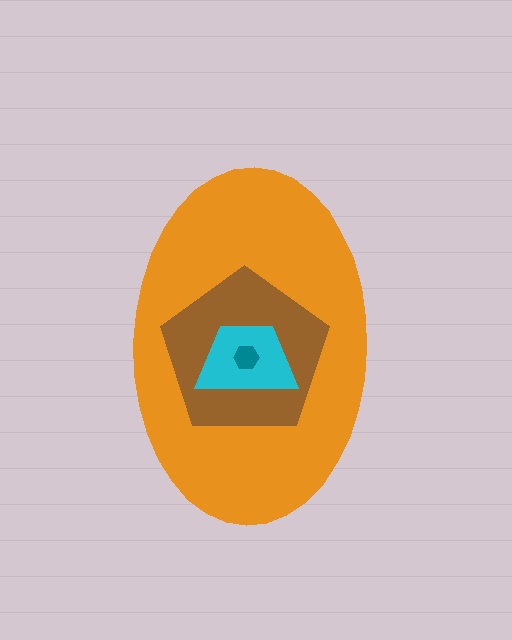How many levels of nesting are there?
4.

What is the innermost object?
The teal hexagon.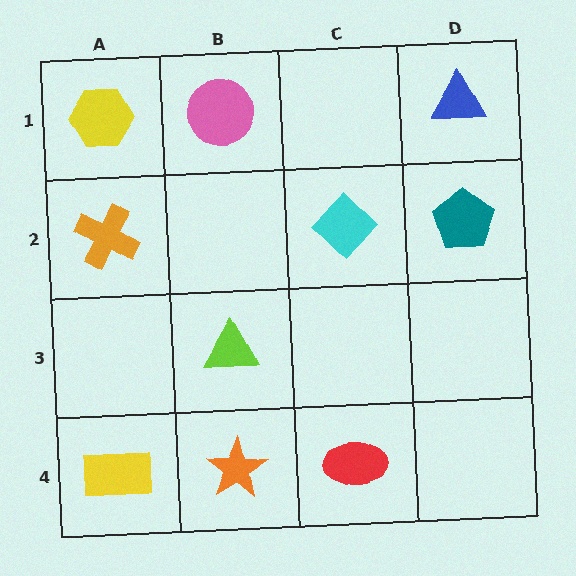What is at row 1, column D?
A blue triangle.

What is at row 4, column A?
A yellow rectangle.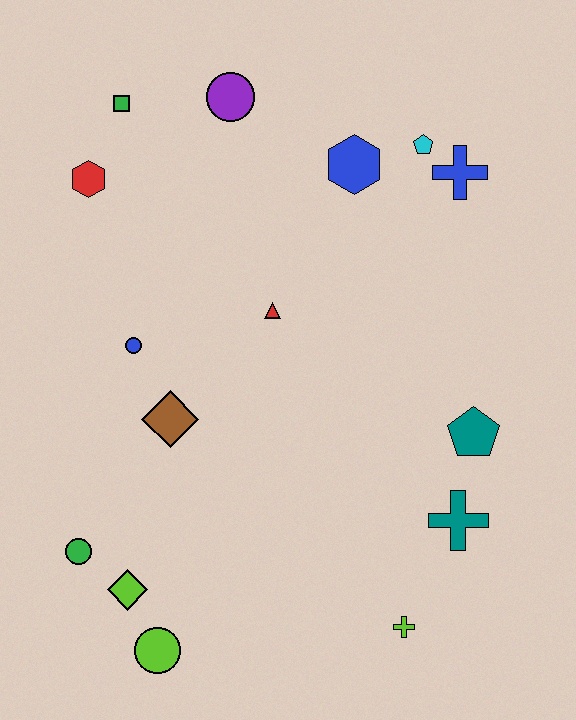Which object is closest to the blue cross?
The cyan pentagon is closest to the blue cross.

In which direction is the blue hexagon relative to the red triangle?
The blue hexagon is above the red triangle.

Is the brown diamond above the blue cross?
No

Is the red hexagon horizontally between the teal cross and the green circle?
Yes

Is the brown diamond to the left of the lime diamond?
No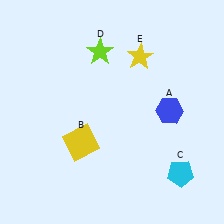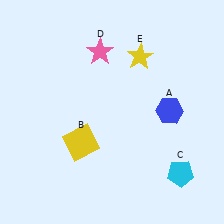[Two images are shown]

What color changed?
The star (D) changed from lime in Image 1 to pink in Image 2.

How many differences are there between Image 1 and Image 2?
There is 1 difference between the two images.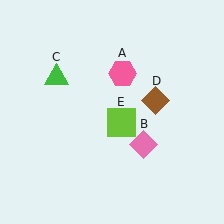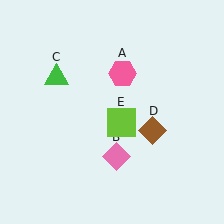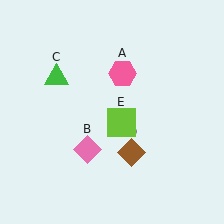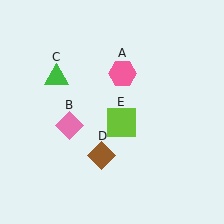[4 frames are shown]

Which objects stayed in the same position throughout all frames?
Pink hexagon (object A) and green triangle (object C) and lime square (object E) remained stationary.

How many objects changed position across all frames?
2 objects changed position: pink diamond (object B), brown diamond (object D).